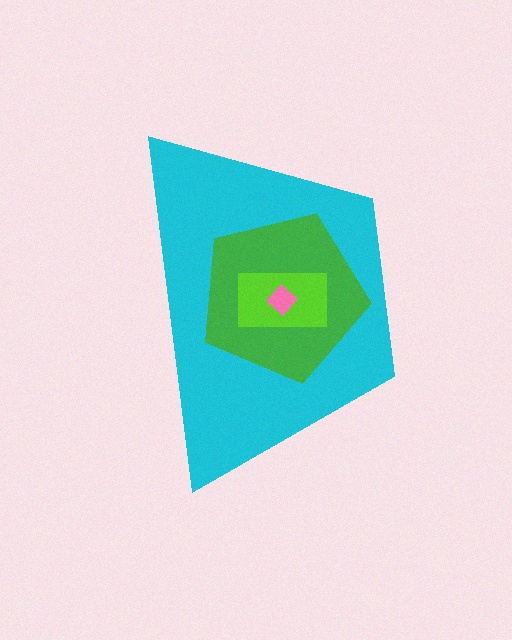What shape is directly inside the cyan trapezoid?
The green pentagon.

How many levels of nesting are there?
4.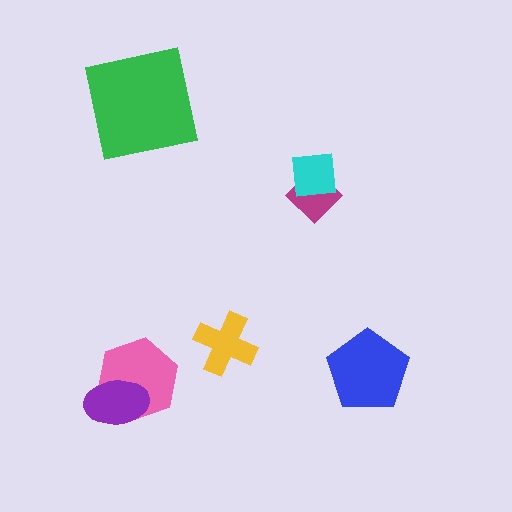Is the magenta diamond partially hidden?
Yes, it is partially covered by another shape.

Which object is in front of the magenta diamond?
The cyan square is in front of the magenta diamond.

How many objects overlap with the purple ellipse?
1 object overlaps with the purple ellipse.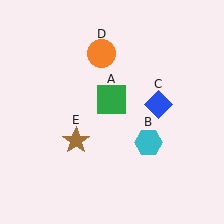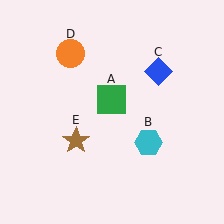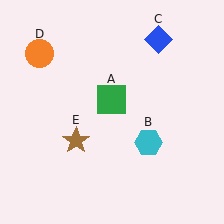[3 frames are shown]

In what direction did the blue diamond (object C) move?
The blue diamond (object C) moved up.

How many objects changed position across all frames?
2 objects changed position: blue diamond (object C), orange circle (object D).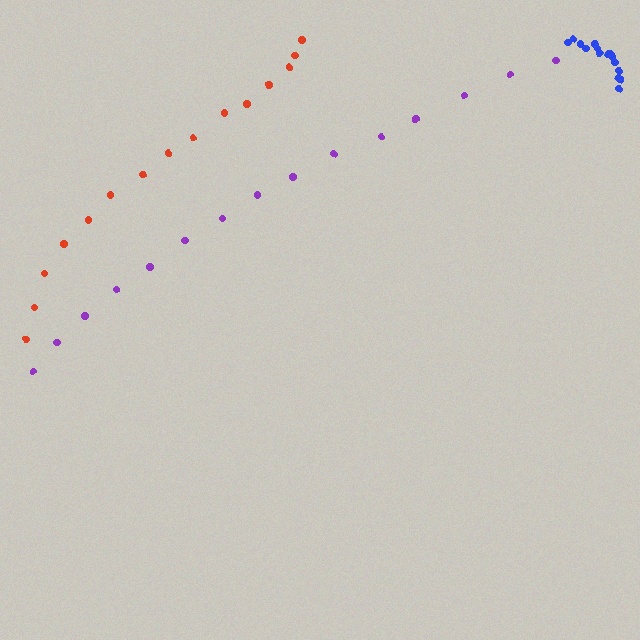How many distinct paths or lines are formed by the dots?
There are 3 distinct paths.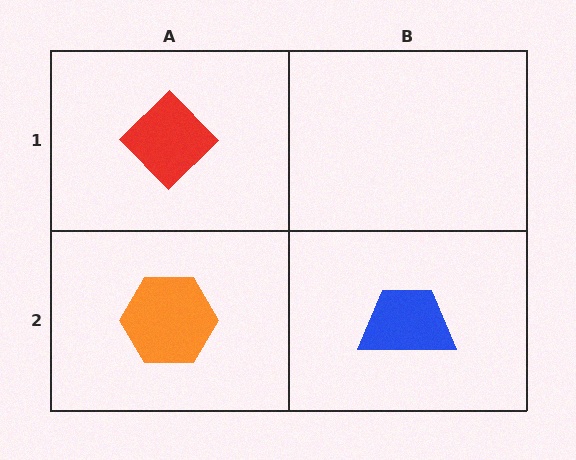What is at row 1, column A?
A red diamond.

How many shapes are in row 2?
2 shapes.